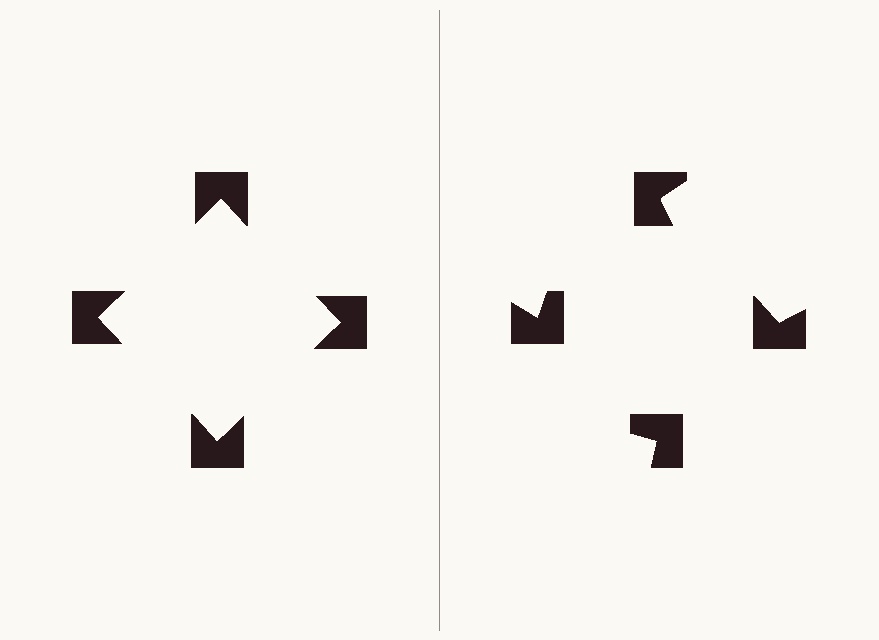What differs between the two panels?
The notched squares are positioned identically on both sides; only the wedge orientations differ. On the left they align to a square; on the right they are misaligned.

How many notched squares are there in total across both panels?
8 — 4 on each side.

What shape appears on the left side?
An illusory square.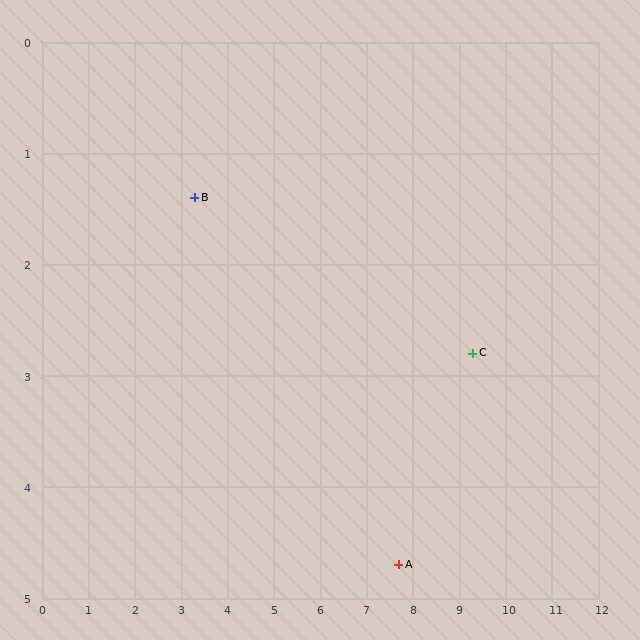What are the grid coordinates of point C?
Point C is at approximately (9.3, 2.8).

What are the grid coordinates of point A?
Point A is at approximately (7.7, 4.7).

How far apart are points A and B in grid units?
Points A and B are about 5.5 grid units apart.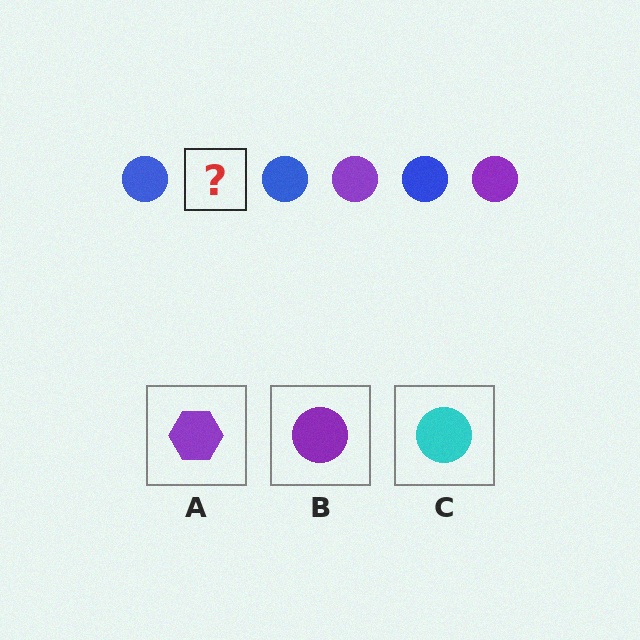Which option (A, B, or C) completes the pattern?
B.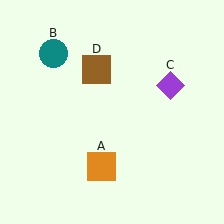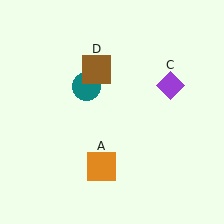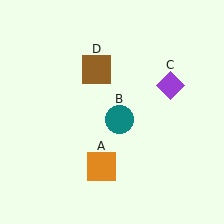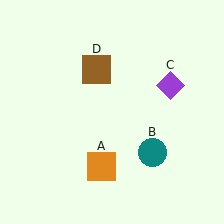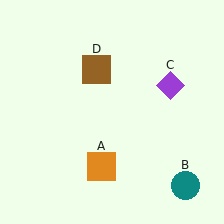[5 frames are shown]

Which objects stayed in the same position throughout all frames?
Orange square (object A) and purple diamond (object C) and brown square (object D) remained stationary.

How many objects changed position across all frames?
1 object changed position: teal circle (object B).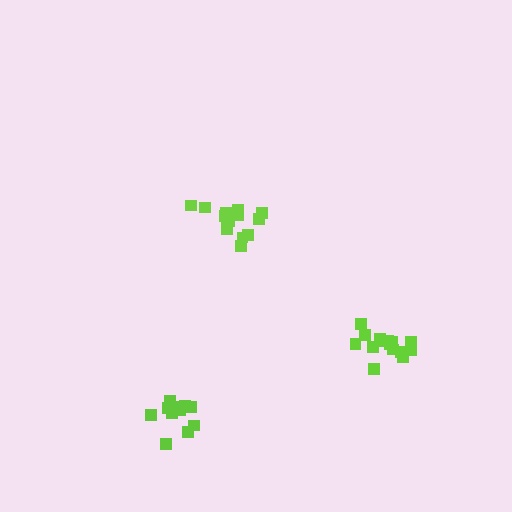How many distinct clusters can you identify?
There are 3 distinct clusters.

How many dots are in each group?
Group 1: 15 dots, Group 2: 15 dots, Group 3: 12 dots (42 total).